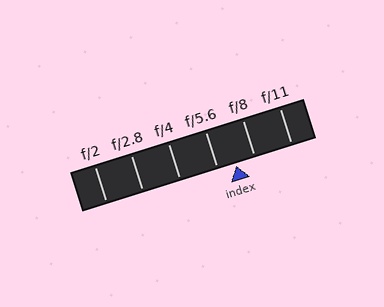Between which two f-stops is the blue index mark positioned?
The index mark is between f/5.6 and f/8.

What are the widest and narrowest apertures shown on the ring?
The widest aperture shown is f/2 and the narrowest is f/11.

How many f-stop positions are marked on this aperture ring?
There are 6 f-stop positions marked.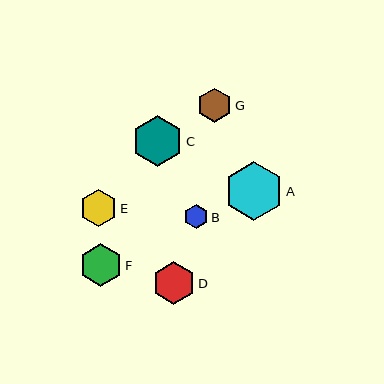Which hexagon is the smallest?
Hexagon B is the smallest with a size of approximately 24 pixels.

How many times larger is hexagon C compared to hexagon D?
Hexagon C is approximately 1.2 times the size of hexagon D.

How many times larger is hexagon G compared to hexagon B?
Hexagon G is approximately 1.4 times the size of hexagon B.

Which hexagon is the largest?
Hexagon A is the largest with a size of approximately 59 pixels.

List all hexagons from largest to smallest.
From largest to smallest: A, C, D, F, E, G, B.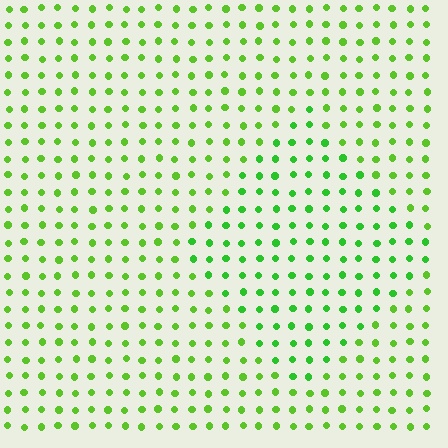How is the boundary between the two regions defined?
The boundary is defined purely by a slight shift in hue (about 20 degrees). Spacing, size, and orientation are identical on both sides.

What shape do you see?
I see a diamond.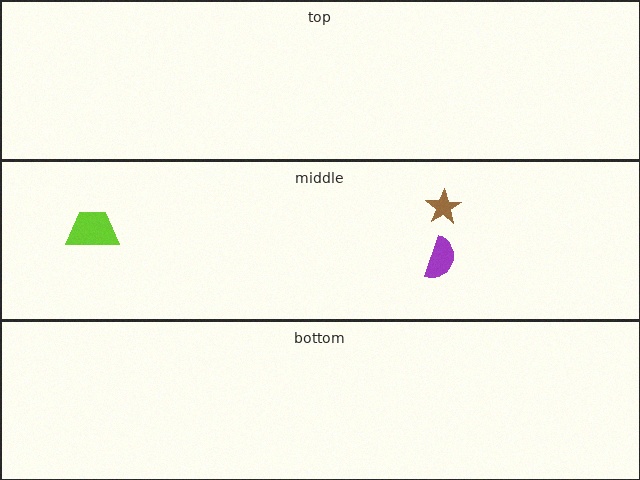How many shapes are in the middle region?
3.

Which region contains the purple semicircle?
The middle region.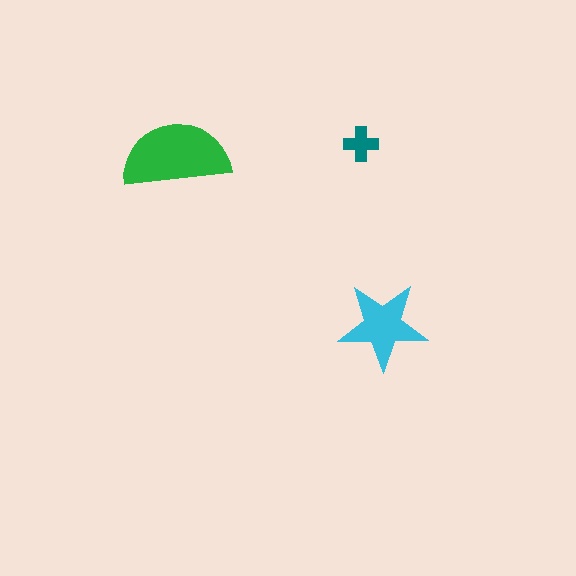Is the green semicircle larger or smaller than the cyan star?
Larger.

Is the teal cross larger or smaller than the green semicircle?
Smaller.